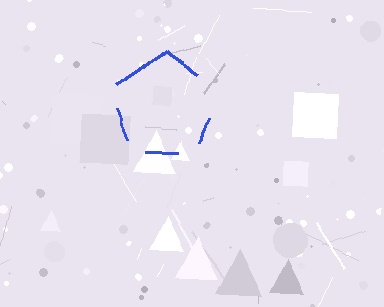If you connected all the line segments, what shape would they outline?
They would outline a pentagon.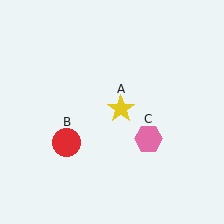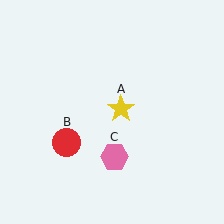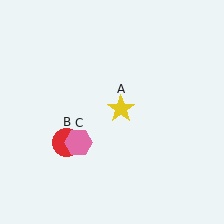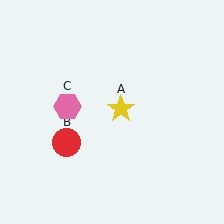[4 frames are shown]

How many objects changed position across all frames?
1 object changed position: pink hexagon (object C).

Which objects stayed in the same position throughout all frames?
Yellow star (object A) and red circle (object B) remained stationary.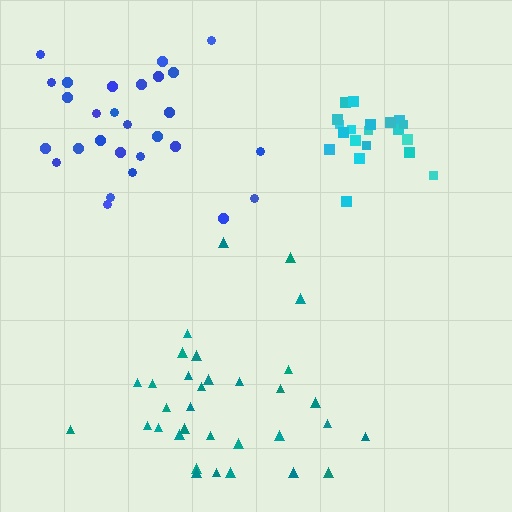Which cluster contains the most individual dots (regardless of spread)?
Teal (33).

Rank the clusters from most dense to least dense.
cyan, blue, teal.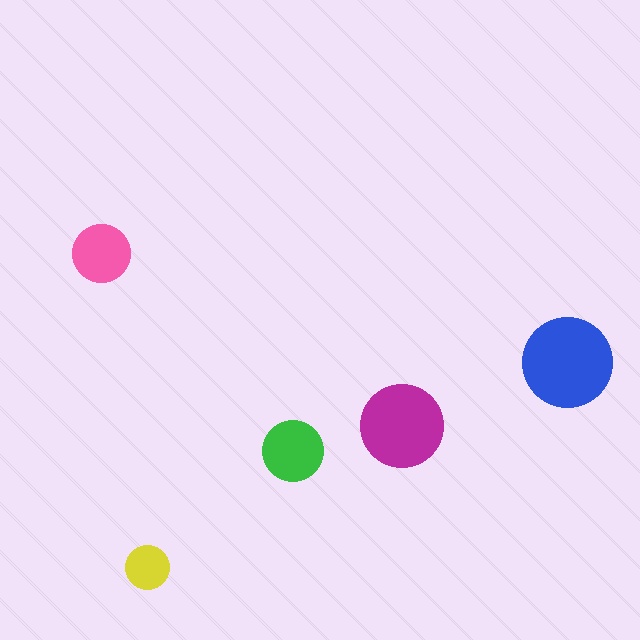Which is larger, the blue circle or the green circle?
The blue one.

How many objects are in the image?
There are 5 objects in the image.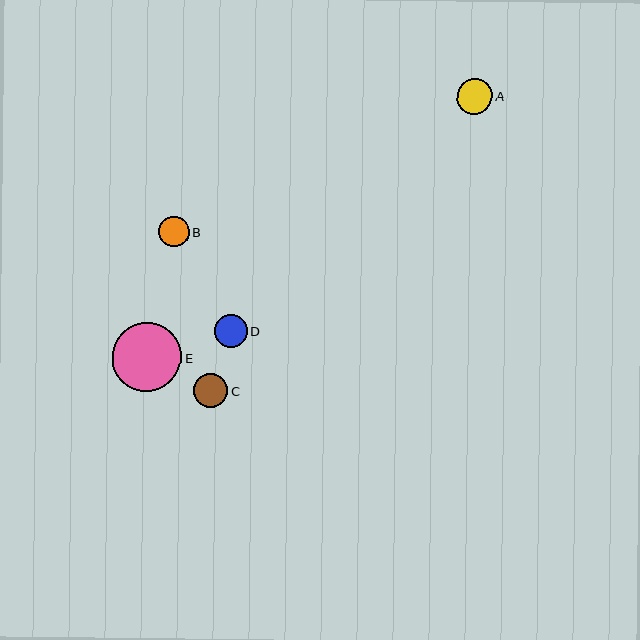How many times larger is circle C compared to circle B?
Circle C is approximately 1.1 times the size of circle B.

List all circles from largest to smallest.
From largest to smallest: E, A, C, D, B.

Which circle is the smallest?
Circle B is the smallest with a size of approximately 30 pixels.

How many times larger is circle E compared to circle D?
Circle E is approximately 2.1 times the size of circle D.